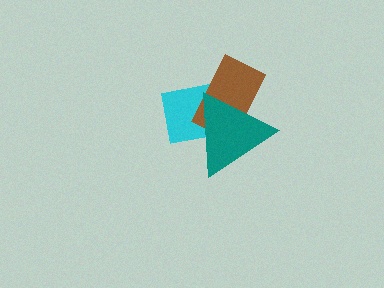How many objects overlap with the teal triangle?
2 objects overlap with the teal triangle.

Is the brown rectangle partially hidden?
Yes, it is partially covered by another shape.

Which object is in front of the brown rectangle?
The teal triangle is in front of the brown rectangle.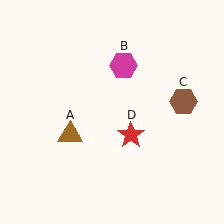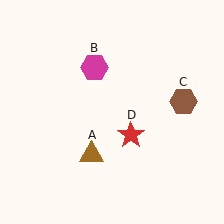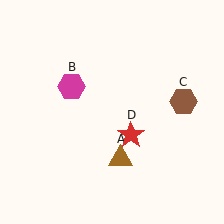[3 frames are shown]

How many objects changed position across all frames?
2 objects changed position: brown triangle (object A), magenta hexagon (object B).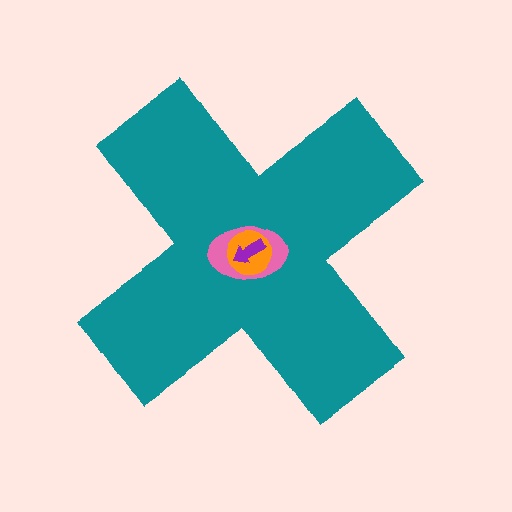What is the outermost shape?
The teal cross.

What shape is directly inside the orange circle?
The purple arrow.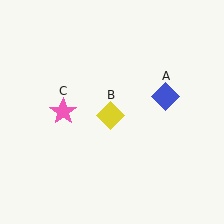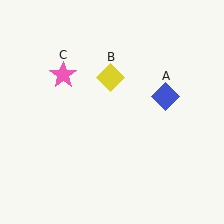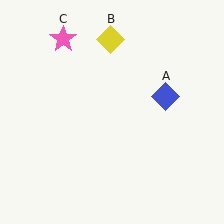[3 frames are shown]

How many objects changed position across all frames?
2 objects changed position: yellow diamond (object B), pink star (object C).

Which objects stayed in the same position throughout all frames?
Blue diamond (object A) remained stationary.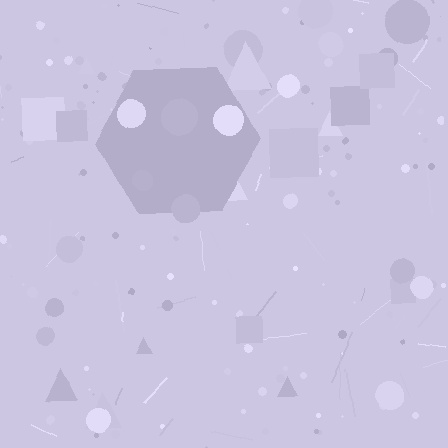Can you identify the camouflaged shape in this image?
The camouflaged shape is a hexagon.